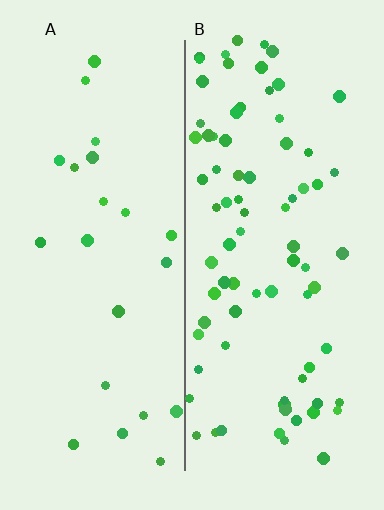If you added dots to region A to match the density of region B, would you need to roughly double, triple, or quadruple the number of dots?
Approximately triple.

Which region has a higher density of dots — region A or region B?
B (the right).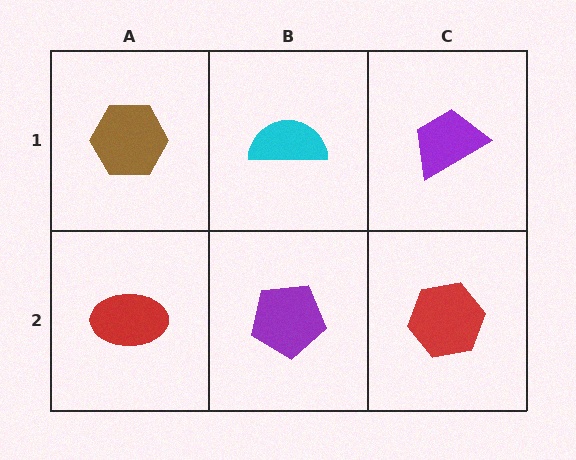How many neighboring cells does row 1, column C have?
2.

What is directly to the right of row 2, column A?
A purple pentagon.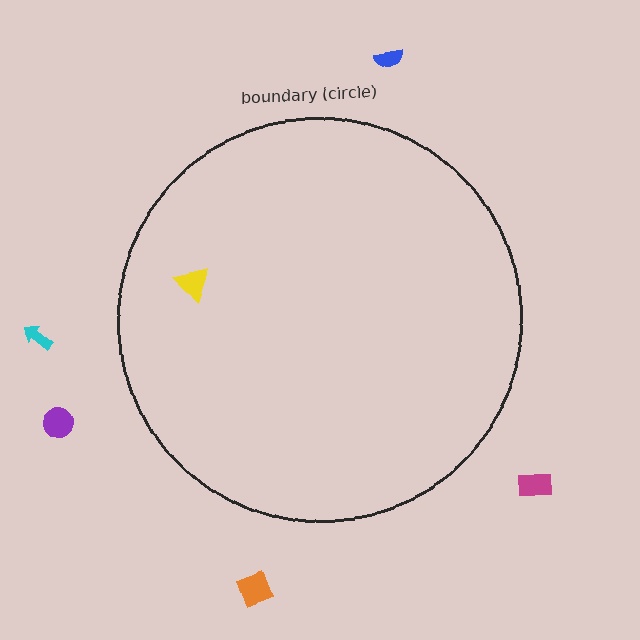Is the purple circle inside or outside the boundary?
Outside.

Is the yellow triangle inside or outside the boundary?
Inside.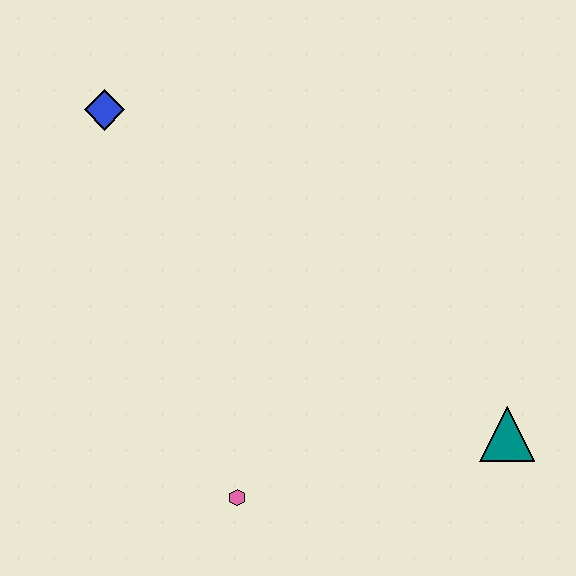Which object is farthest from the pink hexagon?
The blue diamond is farthest from the pink hexagon.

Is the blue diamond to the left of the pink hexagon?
Yes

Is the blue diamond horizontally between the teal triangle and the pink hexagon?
No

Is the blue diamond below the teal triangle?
No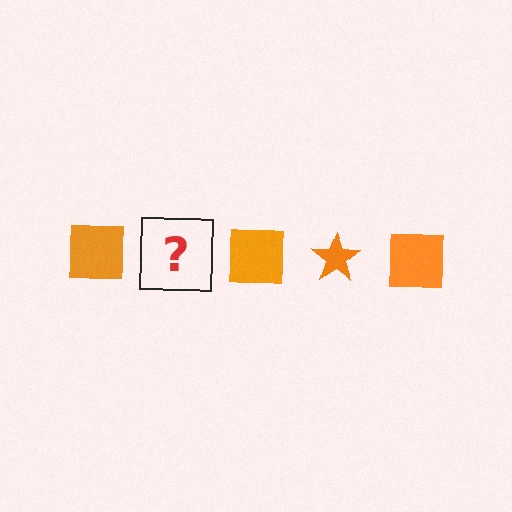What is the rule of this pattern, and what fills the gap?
The rule is that the pattern cycles through square, star shapes in orange. The gap should be filled with an orange star.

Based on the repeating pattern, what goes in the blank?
The blank should be an orange star.